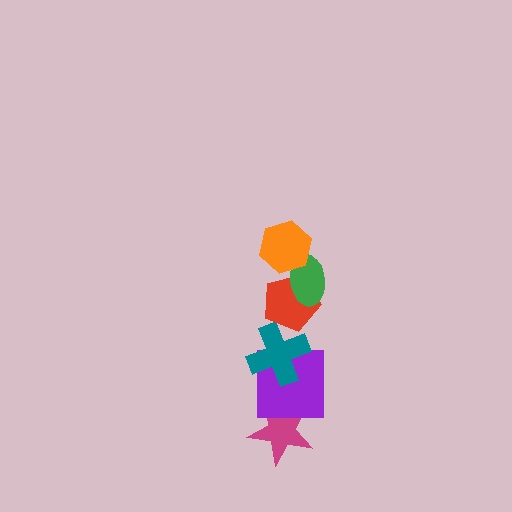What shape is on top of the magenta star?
The purple square is on top of the magenta star.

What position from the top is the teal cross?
The teal cross is 4th from the top.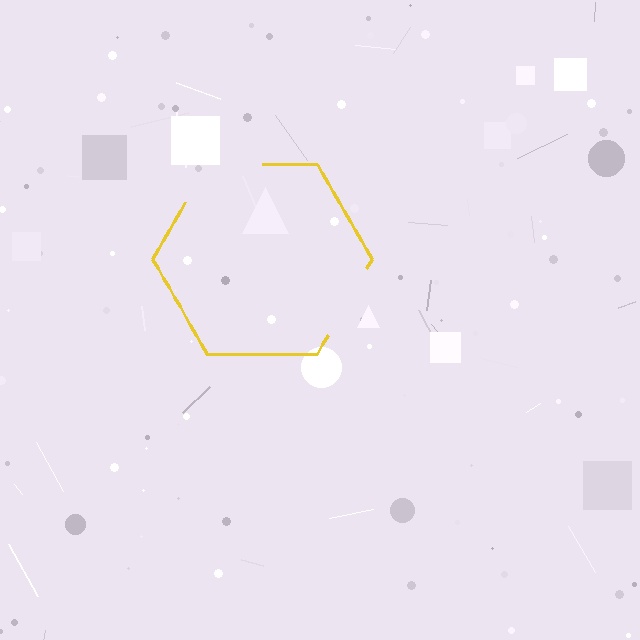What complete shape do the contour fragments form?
The contour fragments form a hexagon.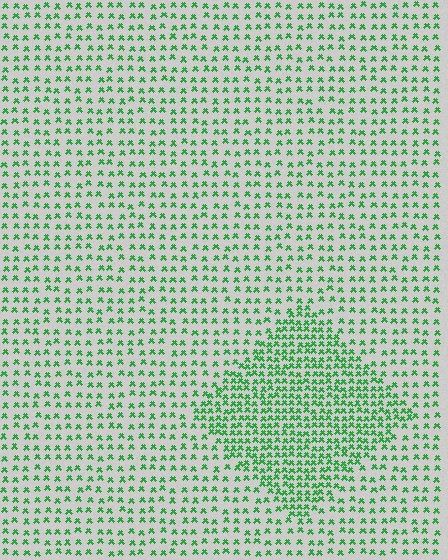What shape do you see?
I see a diamond.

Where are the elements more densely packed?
The elements are more densely packed inside the diamond boundary.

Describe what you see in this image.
The image contains small green elements arranged at two different densities. A diamond-shaped region is visible where the elements are more densely packed than the surrounding area.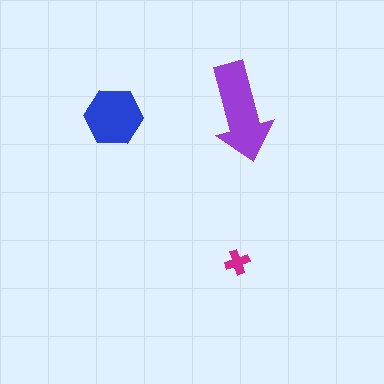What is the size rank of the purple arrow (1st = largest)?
1st.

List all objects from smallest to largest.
The magenta cross, the blue hexagon, the purple arrow.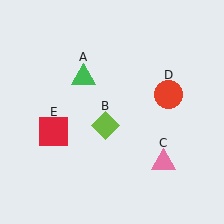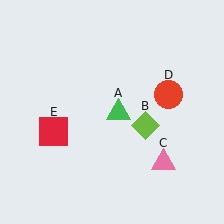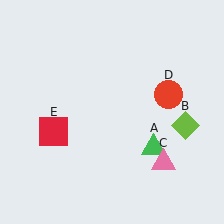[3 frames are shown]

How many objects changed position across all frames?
2 objects changed position: green triangle (object A), lime diamond (object B).